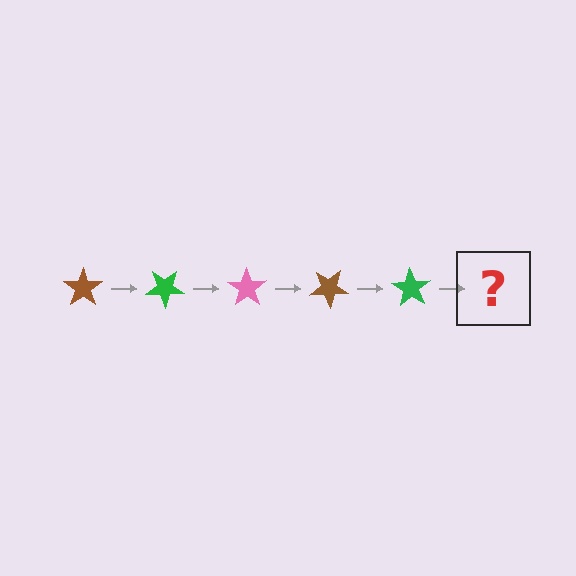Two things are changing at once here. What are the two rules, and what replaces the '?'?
The two rules are that it rotates 35 degrees each step and the color cycles through brown, green, and pink. The '?' should be a pink star, rotated 175 degrees from the start.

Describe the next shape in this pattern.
It should be a pink star, rotated 175 degrees from the start.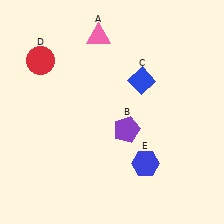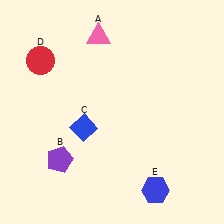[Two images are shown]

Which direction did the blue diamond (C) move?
The blue diamond (C) moved left.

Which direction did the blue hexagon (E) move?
The blue hexagon (E) moved down.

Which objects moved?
The objects that moved are: the purple pentagon (B), the blue diamond (C), the blue hexagon (E).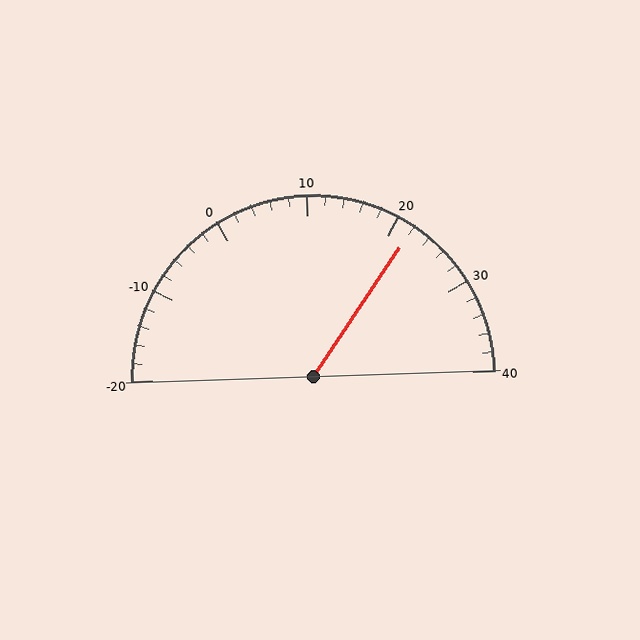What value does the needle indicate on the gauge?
The needle indicates approximately 22.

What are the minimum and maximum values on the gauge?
The gauge ranges from -20 to 40.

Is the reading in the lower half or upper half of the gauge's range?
The reading is in the upper half of the range (-20 to 40).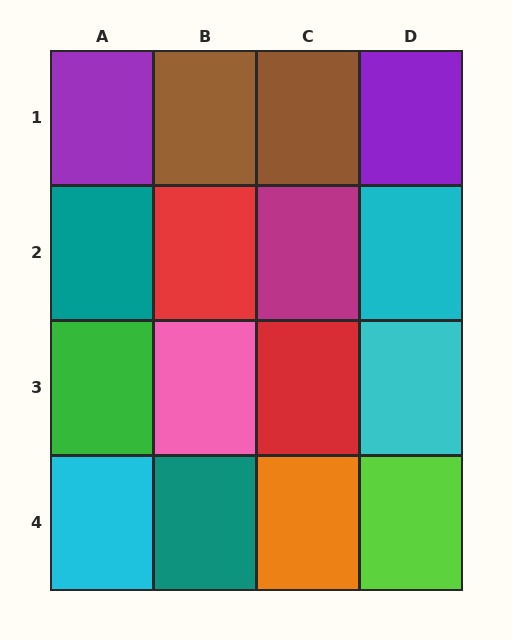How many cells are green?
1 cell is green.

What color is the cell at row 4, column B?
Teal.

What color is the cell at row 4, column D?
Lime.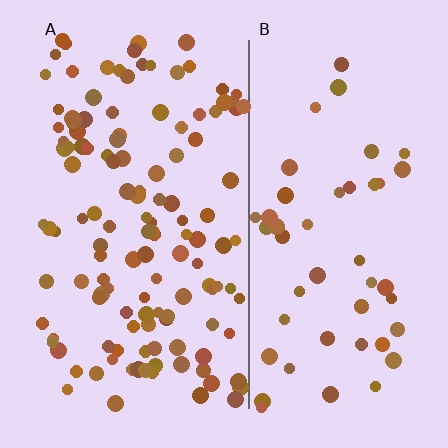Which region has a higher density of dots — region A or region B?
A (the left).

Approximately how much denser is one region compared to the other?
Approximately 2.7× — region A over region B.